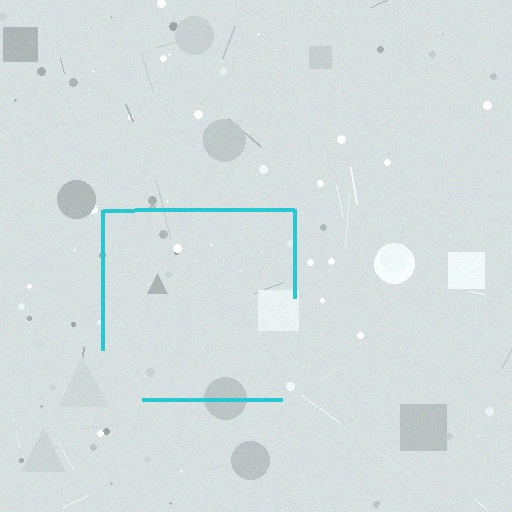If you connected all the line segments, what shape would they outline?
They would outline a square.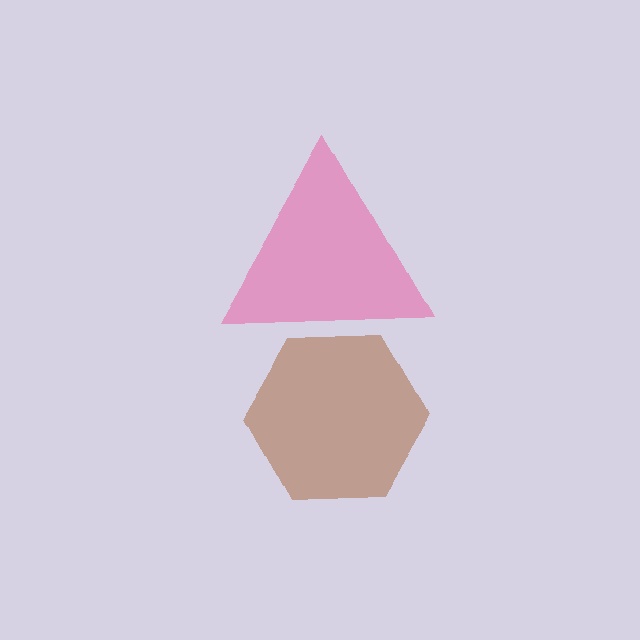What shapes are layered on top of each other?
The layered shapes are: a brown hexagon, a pink triangle.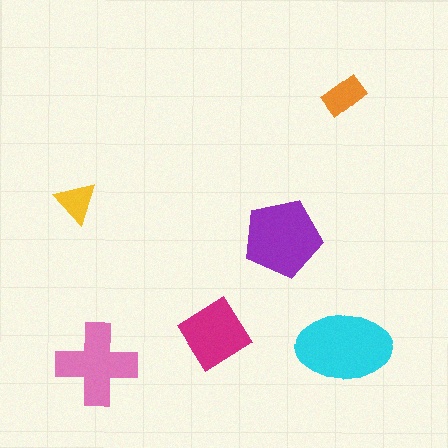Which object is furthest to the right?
The cyan ellipse is rightmost.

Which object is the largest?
The cyan ellipse.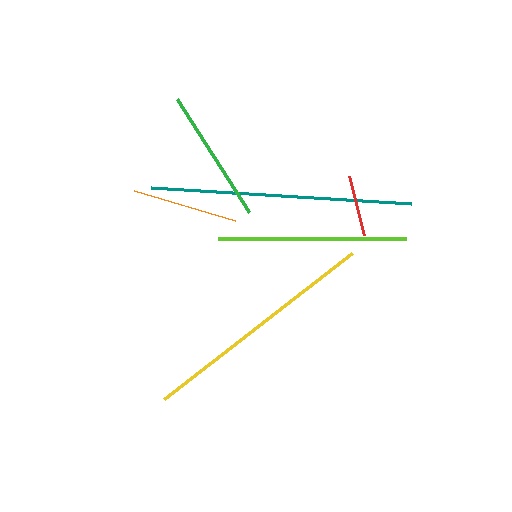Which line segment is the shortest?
The red line is the shortest at approximately 60 pixels.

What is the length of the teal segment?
The teal segment is approximately 261 pixels long.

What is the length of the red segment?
The red segment is approximately 60 pixels long.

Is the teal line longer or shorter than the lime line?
The teal line is longer than the lime line.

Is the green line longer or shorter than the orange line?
The green line is longer than the orange line.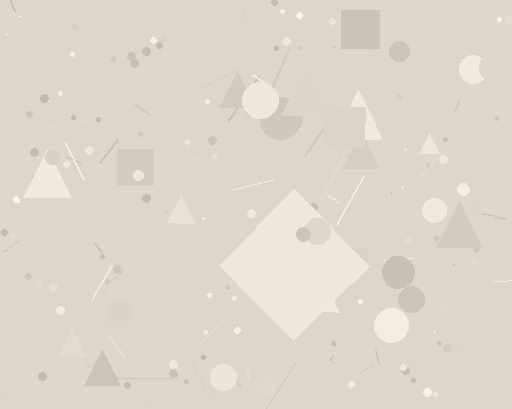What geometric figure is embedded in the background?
A diamond is embedded in the background.